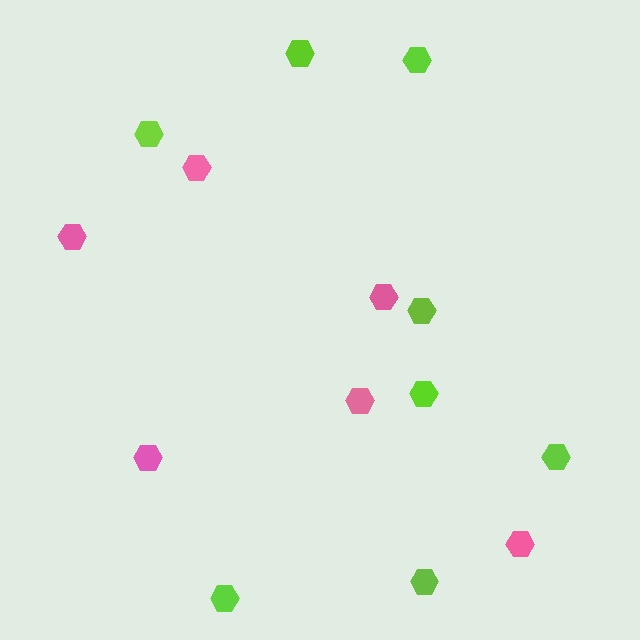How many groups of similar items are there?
There are 2 groups: one group of lime hexagons (8) and one group of pink hexagons (6).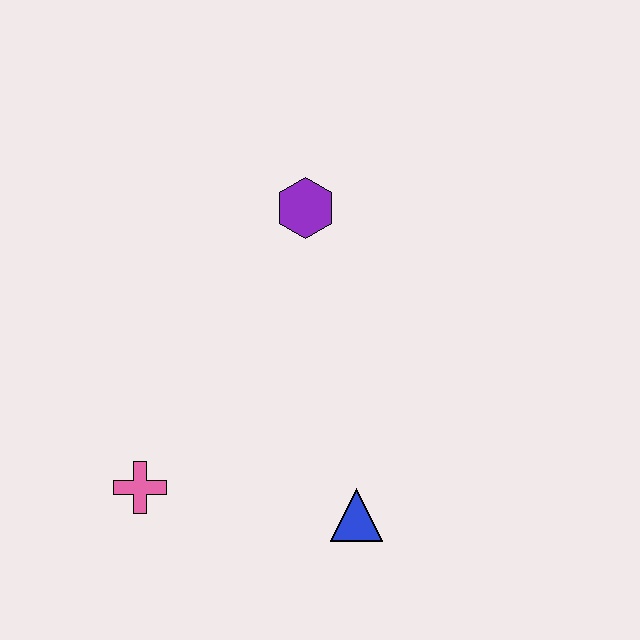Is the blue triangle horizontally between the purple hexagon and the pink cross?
No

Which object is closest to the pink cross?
The blue triangle is closest to the pink cross.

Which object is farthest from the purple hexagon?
The pink cross is farthest from the purple hexagon.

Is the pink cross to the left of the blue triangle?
Yes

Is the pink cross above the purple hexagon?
No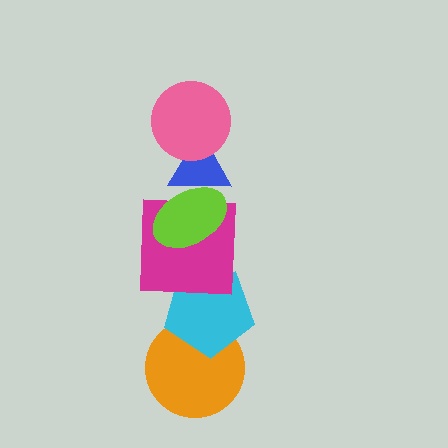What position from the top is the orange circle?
The orange circle is 6th from the top.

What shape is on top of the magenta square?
The lime ellipse is on top of the magenta square.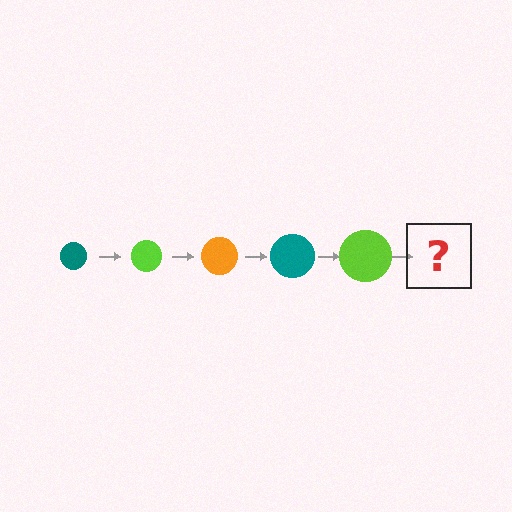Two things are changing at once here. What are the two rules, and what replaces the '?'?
The two rules are that the circle grows larger each step and the color cycles through teal, lime, and orange. The '?' should be an orange circle, larger than the previous one.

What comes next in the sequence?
The next element should be an orange circle, larger than the previous one.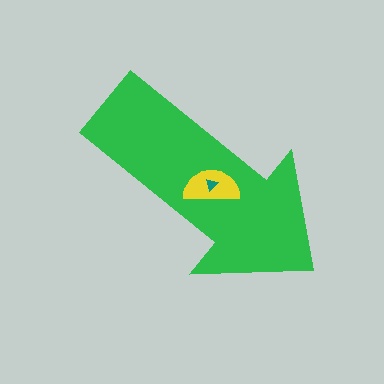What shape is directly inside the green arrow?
The yellow semicircle.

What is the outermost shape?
The green arrow.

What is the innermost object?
The teal triangle.